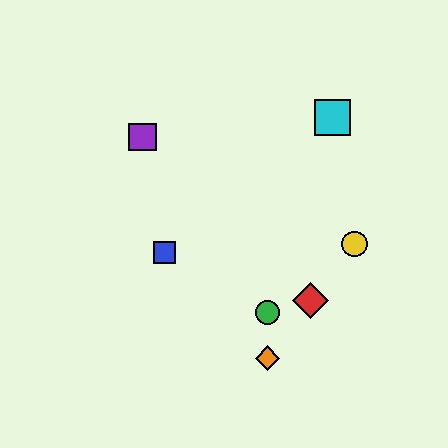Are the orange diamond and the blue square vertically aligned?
No, the orange diamond is at x≈268 and the blue square is at x≈165.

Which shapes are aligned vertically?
The green circle, the orange diamond are aligned vertically.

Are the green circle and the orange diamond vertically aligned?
Yes, both are at x≈268.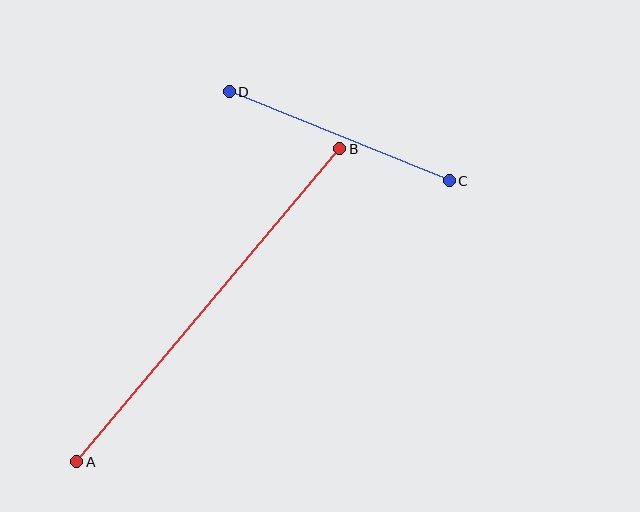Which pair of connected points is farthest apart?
Points A and B are farthest apart.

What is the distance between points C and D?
The distance is approximately 237 pixels.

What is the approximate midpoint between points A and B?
The midpoint is at approximately (208, 305) pixels.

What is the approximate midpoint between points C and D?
The midpoint is at approximately (339, 136) pixels.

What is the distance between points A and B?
The distance is approximately 409 pixels.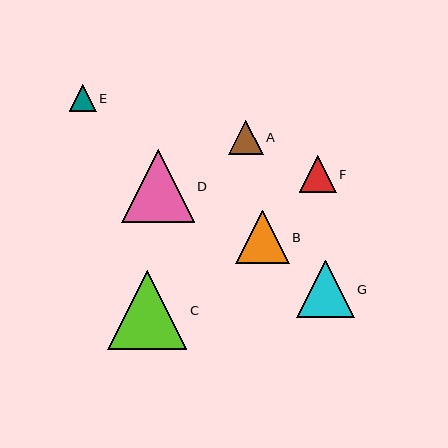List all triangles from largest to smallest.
From largest to smallest: C, D, G, B, F, A, E.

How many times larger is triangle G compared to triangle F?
Triangle G is approximately 1.5 times the size of triangle F.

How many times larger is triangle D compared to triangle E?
Triangle D is approximately 2.7 times the size of triangle E.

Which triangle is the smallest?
Triangle E is the smallest with a size of approximately 27 pixels.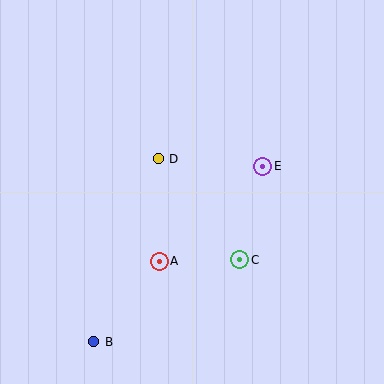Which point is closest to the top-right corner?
Point E is closest to the top-right corner.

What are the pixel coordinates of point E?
Point E is at (263, 166).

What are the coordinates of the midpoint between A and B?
The midpoint between A and B is at (127, 301).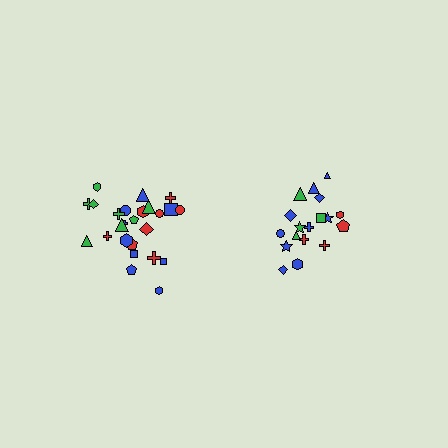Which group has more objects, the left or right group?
The left group.